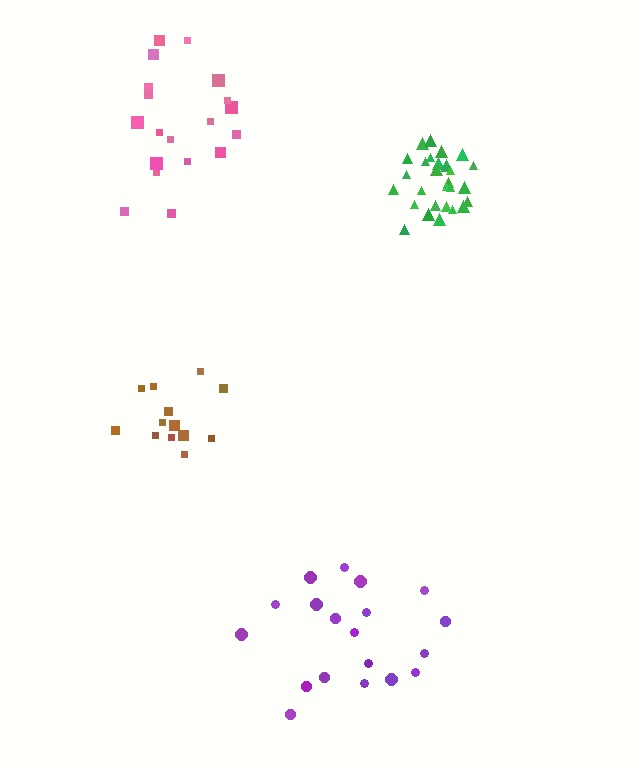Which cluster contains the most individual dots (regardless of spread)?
Green (28).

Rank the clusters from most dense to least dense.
green, brown, purple, pink.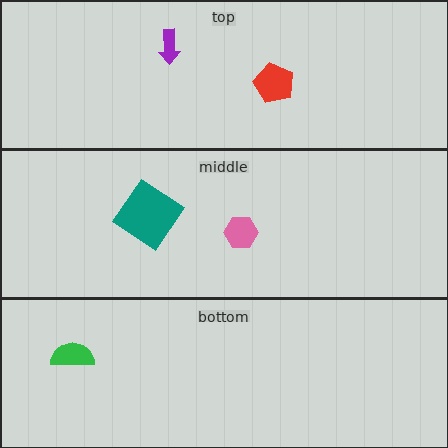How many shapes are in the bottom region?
1.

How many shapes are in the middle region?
2.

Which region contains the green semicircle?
The bottom region.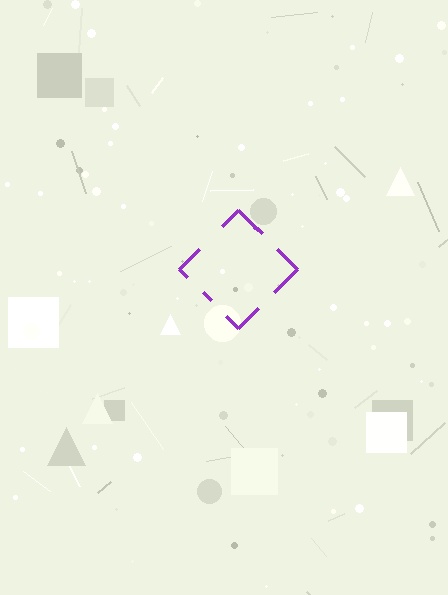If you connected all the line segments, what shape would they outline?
They would outline a diamond.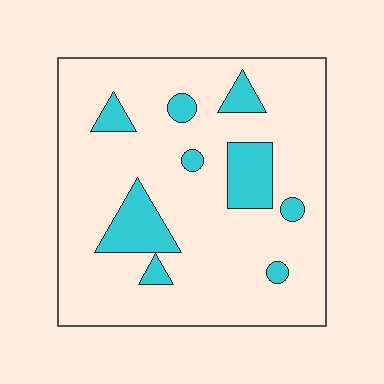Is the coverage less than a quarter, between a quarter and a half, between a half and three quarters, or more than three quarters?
Less than a quarter.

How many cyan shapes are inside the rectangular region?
9.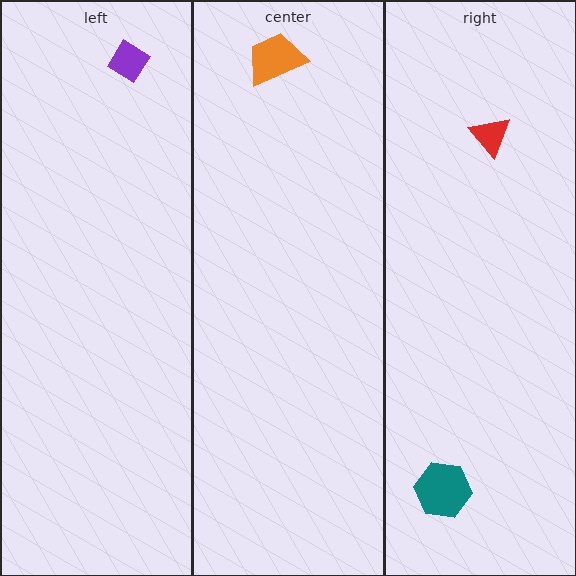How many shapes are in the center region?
1.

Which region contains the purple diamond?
The left region.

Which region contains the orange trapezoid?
The center region.